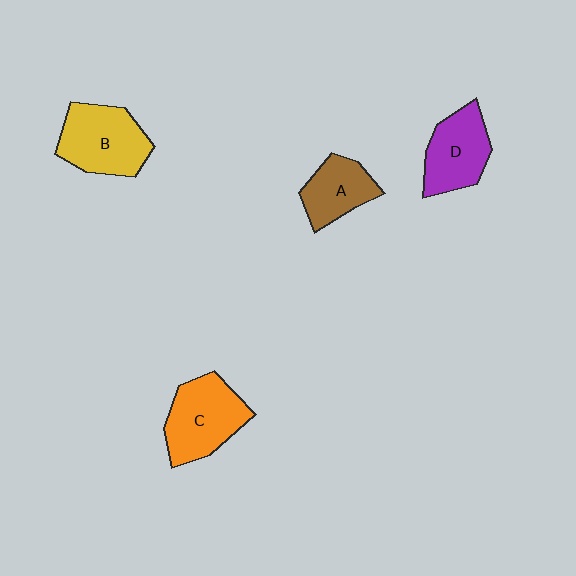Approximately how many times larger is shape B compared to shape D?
Approximately 1.2 times.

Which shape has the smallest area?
Shape A (brown).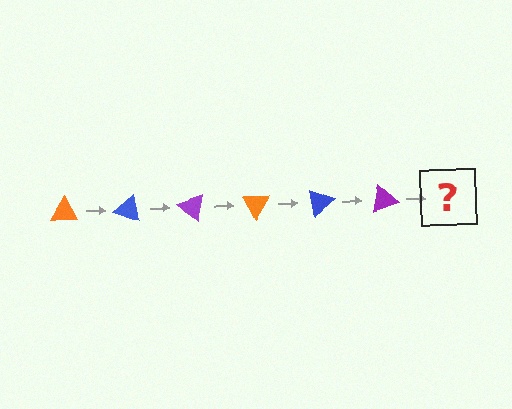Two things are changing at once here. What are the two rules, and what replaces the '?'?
The two rules are that it rotates 20 degrees each step and the color cycles through orange, blue, and purple. The '?' should be an orange triangle, rotated 120 degrees from the start.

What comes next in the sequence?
The next element should be an orange triangle, rotated 120 degrees from the start.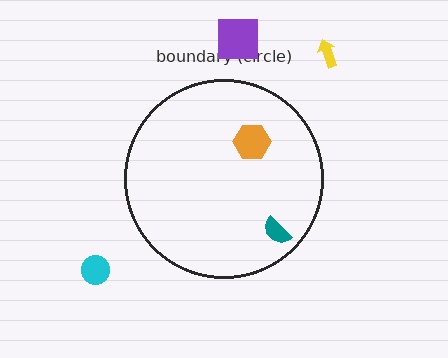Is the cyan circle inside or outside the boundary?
Outside.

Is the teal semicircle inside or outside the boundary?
Inside.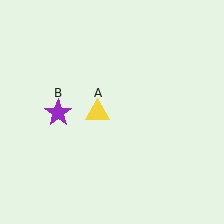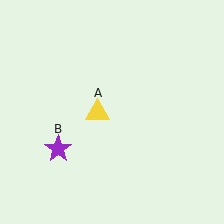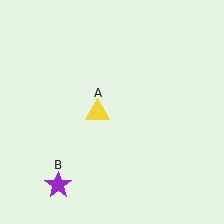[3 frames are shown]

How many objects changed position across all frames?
1 object changed position: purple star (object B).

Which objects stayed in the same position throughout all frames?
Yellow triangle (object A) remained stationary.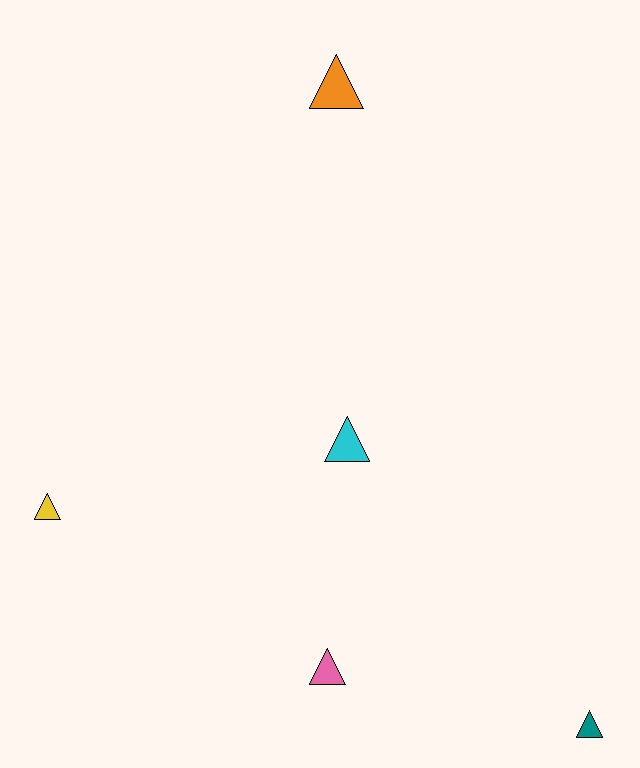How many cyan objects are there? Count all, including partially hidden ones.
There is 1 cyan object.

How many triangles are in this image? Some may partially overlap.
There are 5 triangles.